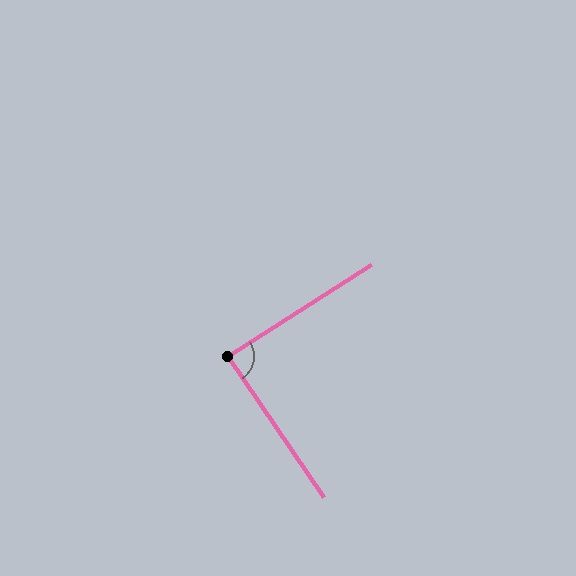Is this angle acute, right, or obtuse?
It is approximately a right angle.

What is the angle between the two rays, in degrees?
Approximately 89 degrees.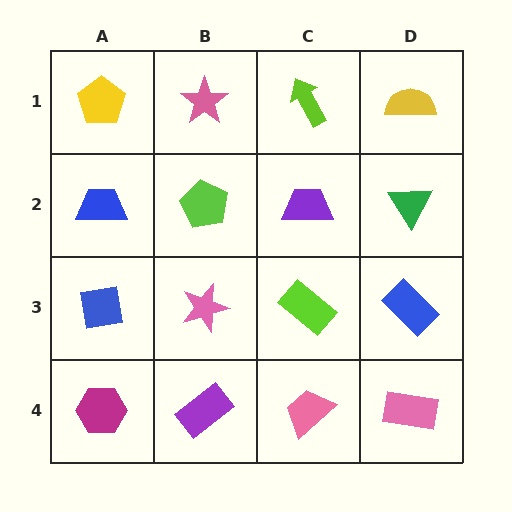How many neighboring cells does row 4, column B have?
3.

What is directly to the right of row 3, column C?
A blue rectangle.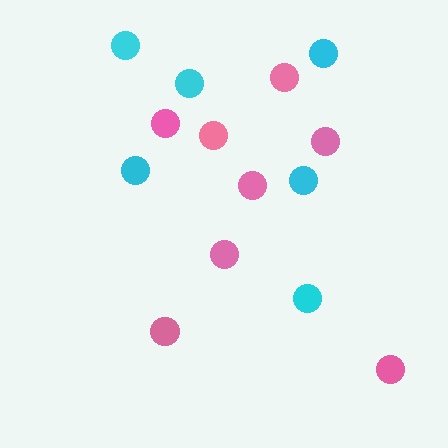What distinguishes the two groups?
There are 2 groups: one group of pink circles (8) and one group of cyan circles (6).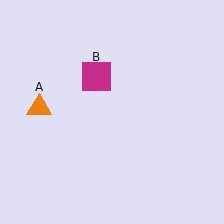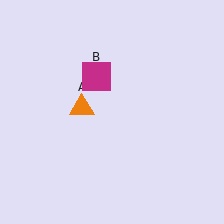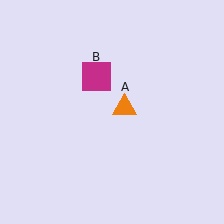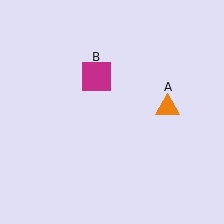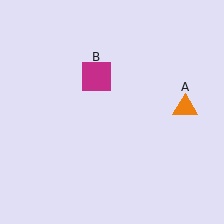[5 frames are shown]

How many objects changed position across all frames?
1 object changed position: orange triangle (object A).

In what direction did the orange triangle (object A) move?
The orange triangle (object A) moved right.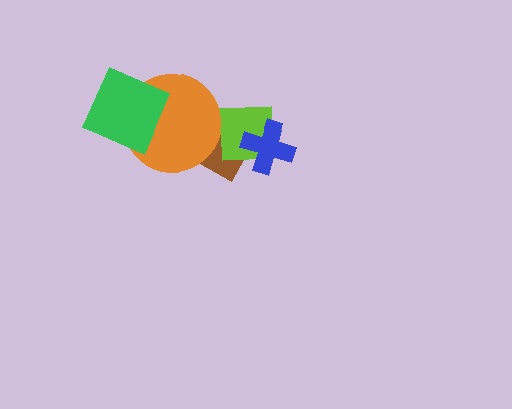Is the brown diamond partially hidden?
Yes, it is partially covered by another shape.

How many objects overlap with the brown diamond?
3 objects overlap with the brown diamond.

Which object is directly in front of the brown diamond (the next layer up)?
The lime square is directly in front of the brown diamond.